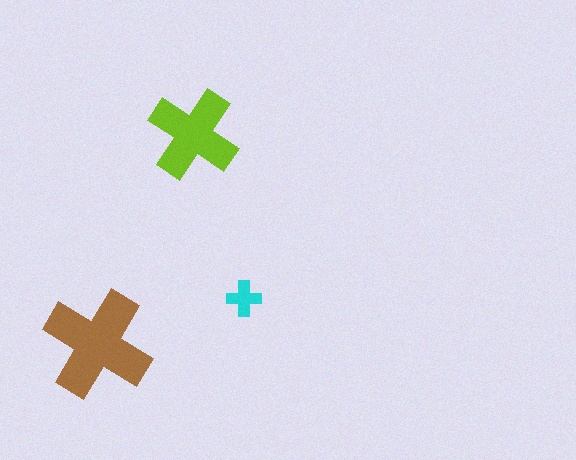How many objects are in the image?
There are 3 objects in the image.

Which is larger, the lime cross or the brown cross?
The brown one.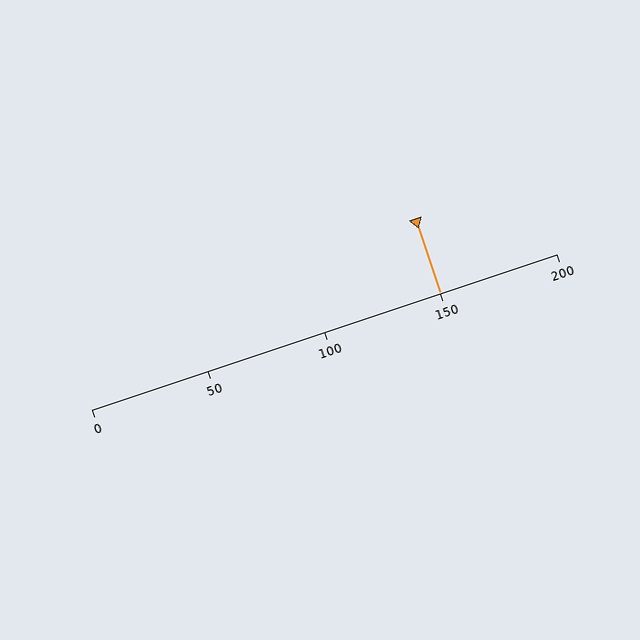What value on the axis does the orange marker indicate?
The marker indicates approximately 150.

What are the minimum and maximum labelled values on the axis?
The axis runs from 0 to 200.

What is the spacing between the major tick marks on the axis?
The major ticks are spaced 50 apart.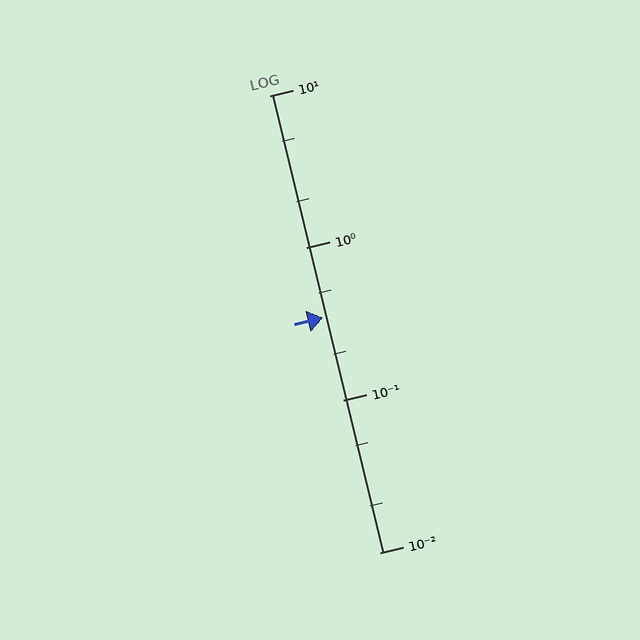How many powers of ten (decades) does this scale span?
The scale spans 3 decades, from 0.01 to 10.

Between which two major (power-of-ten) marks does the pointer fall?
The pointer is between 0.1 and 1.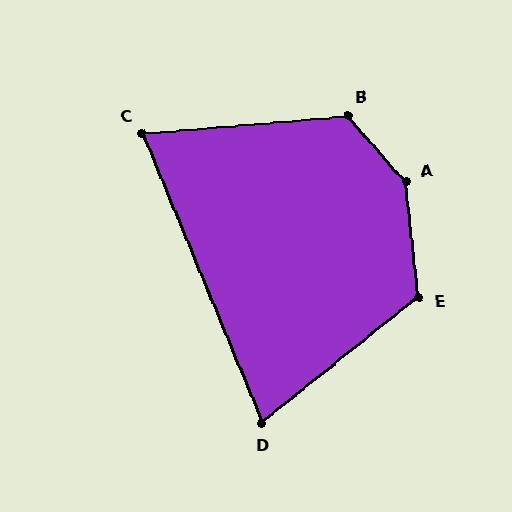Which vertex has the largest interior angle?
A, at approximately 145 degrees.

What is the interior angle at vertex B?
Approximately 127 degrees (obtuse).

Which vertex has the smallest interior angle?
C, at approximately 72 degrees.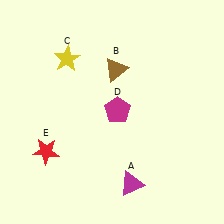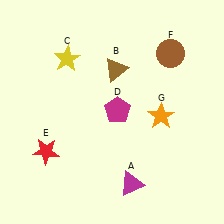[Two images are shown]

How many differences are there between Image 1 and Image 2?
There are 2 differences between the two images.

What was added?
A brown circle (F), an orange star (G) were added in Image 2.